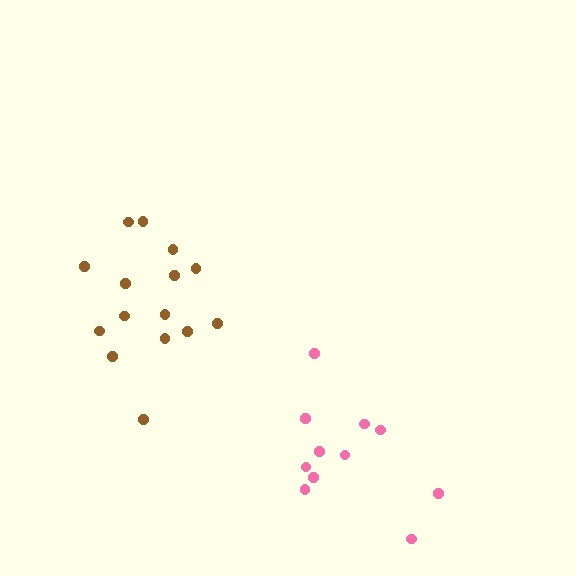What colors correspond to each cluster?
The clusters are colored: pink, brown.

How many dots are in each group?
Group 1: 11 dots, Group 2: 15 dots (26 total).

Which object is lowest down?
The pink cluster is bottommost.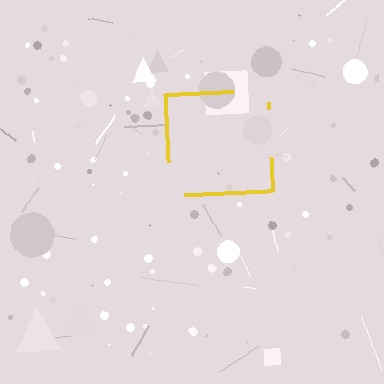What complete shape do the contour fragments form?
The contour fragments form a square.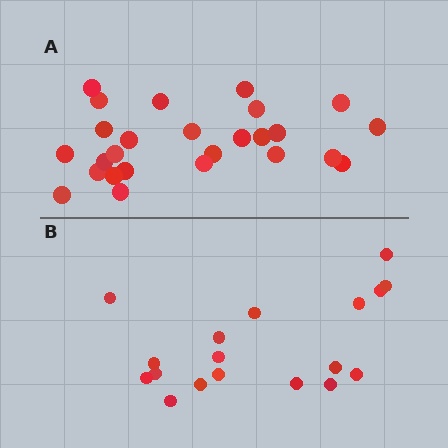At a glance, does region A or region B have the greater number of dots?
Region A (the top region) has more dots.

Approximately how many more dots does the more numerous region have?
Region A has roughly 8 or so more dots than region B.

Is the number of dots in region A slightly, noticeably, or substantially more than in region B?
Region A has noticeably more, but not dramatically so. The ratio is roughly 1.4 to 1.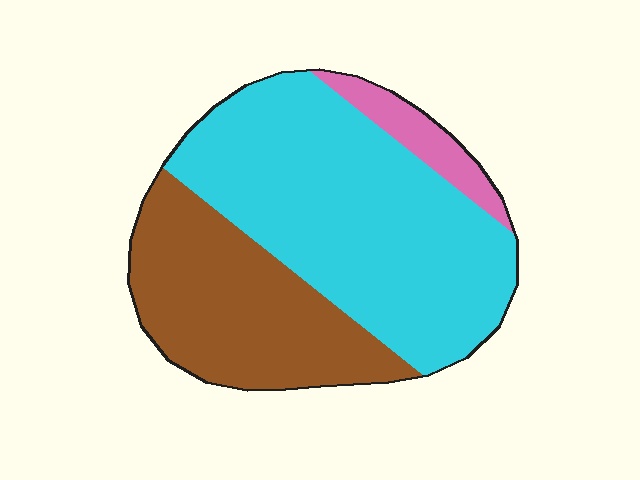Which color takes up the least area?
Pink, at roughly 10%.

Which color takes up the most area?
Cyan, at roughly 60%.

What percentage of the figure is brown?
Brown takes up between a quarter and a half of the figure.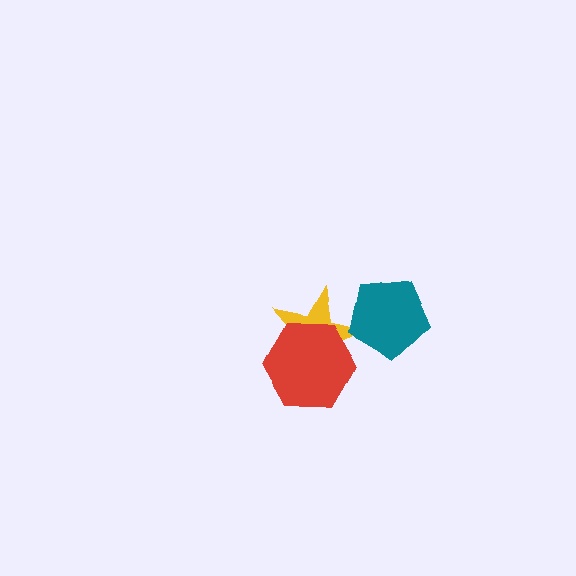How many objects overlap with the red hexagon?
1 object overlaps with the red hexagon.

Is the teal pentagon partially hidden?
No, no other shape covers it.